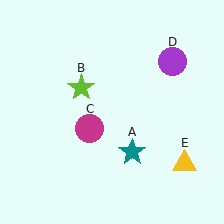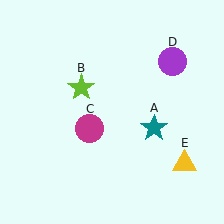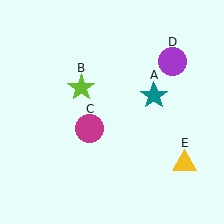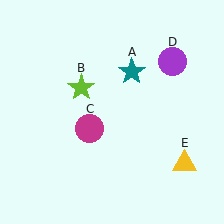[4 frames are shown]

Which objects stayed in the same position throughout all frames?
Lime star (object B) and magenta circle (object C) and purple circle (object D) and yellow triangle (object E) remained stationary.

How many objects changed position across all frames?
1 object changed position: teal star (object A).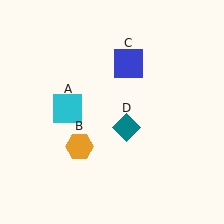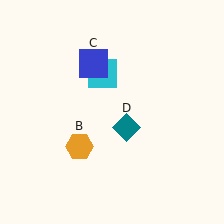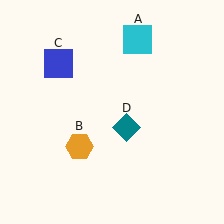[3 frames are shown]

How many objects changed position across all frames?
2 objects changed position: cyan square (object A), blue square (object C).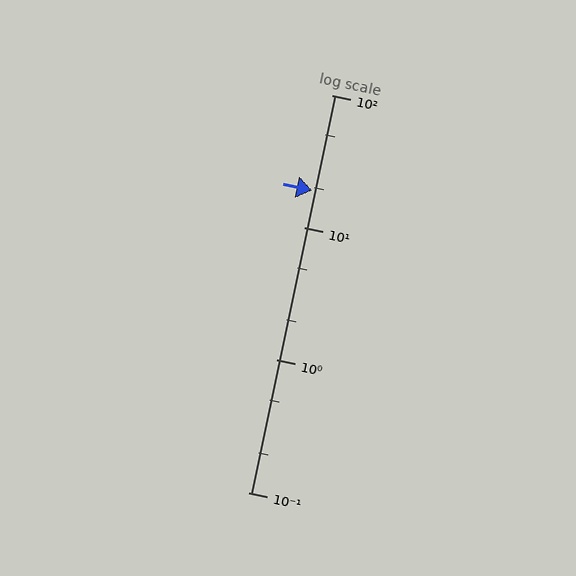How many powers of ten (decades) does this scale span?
The scale spans 3 decades, from 0.1 to 100.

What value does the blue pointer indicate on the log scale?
The pointer indicates approximately 19.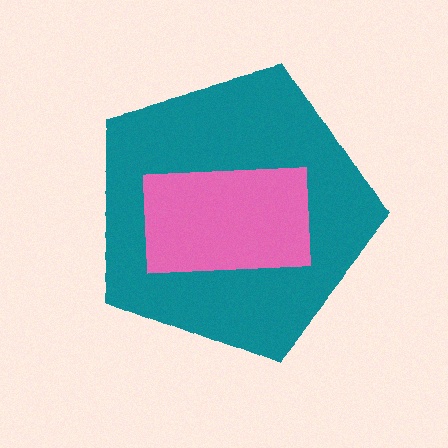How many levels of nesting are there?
2.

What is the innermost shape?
The pink rectangle.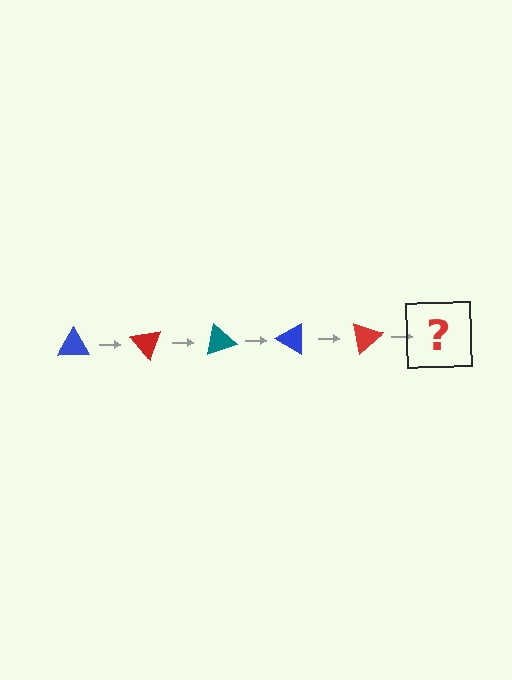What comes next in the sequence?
The next element should be a teal triangle, rotated 250 degrees from the start.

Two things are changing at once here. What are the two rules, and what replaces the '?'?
The two rules are that it rotates 50 degrees each step and the color cycles through blue, red, and teal. The '?' should be a teal triangle, rotated 250 degrees from the start.